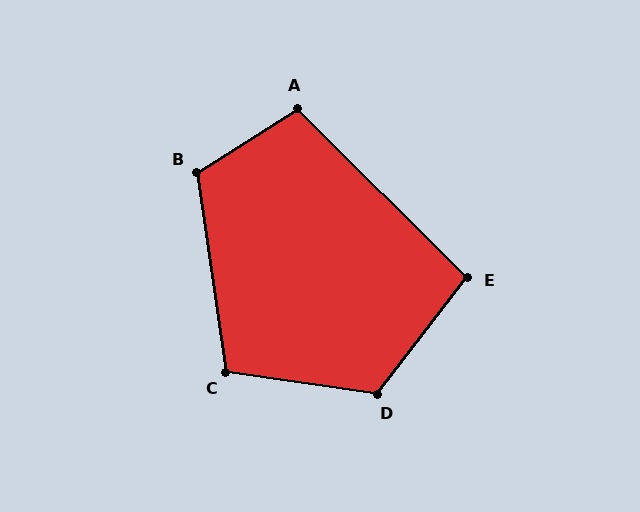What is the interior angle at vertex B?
Approximately 114 degrees (obtuse).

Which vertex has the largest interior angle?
D, at approximately 120 degrees.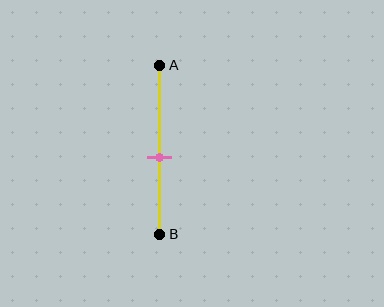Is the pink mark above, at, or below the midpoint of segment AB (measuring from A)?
The pink mark is below the midpoint of segment AB.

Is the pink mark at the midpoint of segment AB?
No, the mark is at about 55% from A, not at the 50% midpoint.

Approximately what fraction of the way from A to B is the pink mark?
The pink mark is approximately 55% of the way from A to B.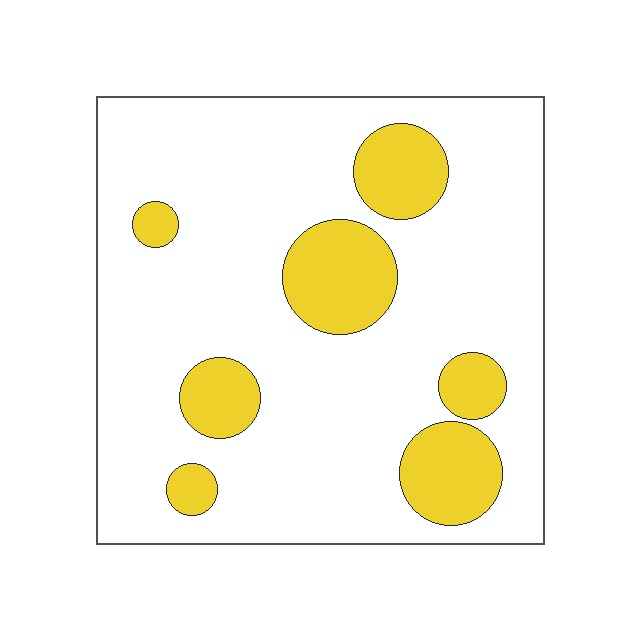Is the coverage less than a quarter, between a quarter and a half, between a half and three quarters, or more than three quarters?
Less than a quarter.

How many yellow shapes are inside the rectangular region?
7.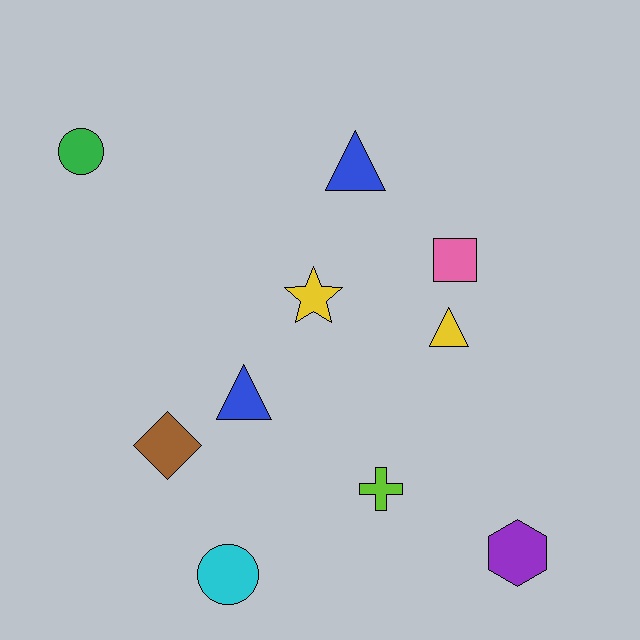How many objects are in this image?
There are 10 objects.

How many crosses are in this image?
There is 1 cross.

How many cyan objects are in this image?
There is 1 cyan object.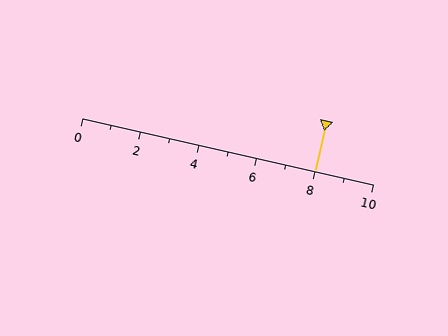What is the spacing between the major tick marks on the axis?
The major ticks are spaced 2 apart.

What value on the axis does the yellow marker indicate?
The marker indicates approximately 8.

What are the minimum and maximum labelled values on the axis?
The axis runs from 0 to 10.